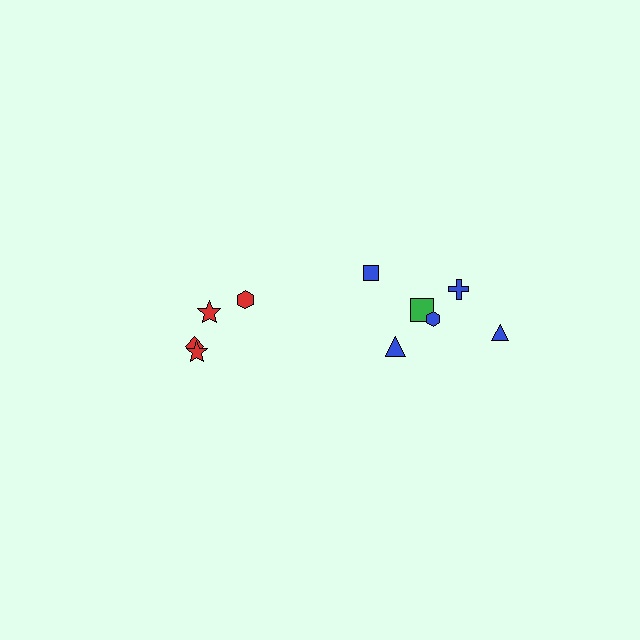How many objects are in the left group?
There are 4 objects.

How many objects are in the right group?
There are 6 objects.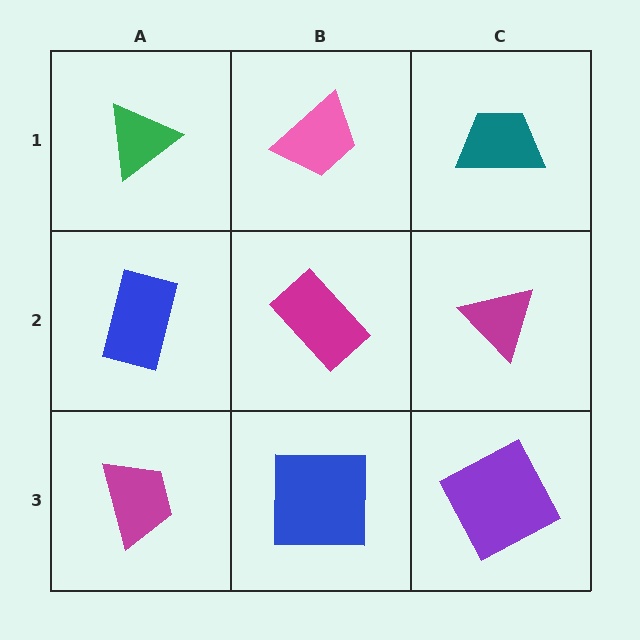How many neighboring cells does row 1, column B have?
3.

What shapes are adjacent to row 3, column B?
A magenta rectangle (row 2, column B), a magenta trapezoid (row 3, column A), a purple square (row 3, column C).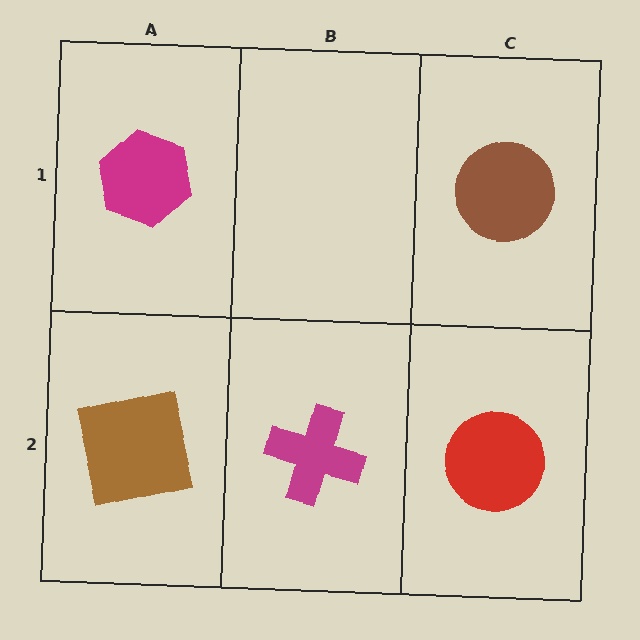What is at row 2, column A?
A brown square.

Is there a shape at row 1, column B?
No, that cell is empty.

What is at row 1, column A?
A magenta hexagon.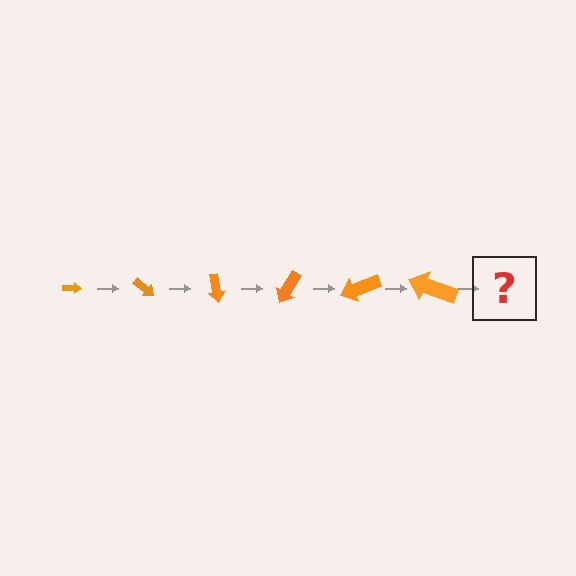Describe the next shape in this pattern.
It should be an arrow, larger than the previous one and rotated 240 degrees from the start.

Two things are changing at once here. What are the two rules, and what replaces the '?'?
The two rules are that the arrow grows larger each step and it rotates 40 degrees each step. The '?' should be an arrow, larger than the previous one and rotated 240 degrees from the start.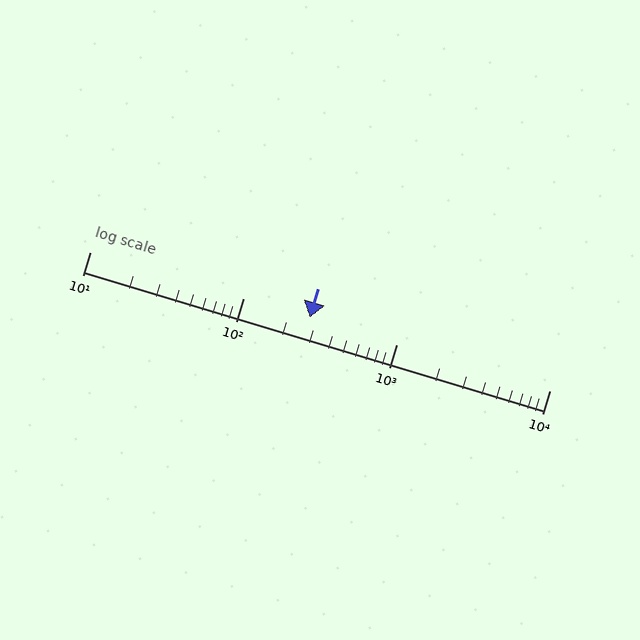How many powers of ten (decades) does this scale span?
The scale spans 3 decades, from 10 to 10000.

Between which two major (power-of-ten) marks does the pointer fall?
The pointer is between 100 and 1000.